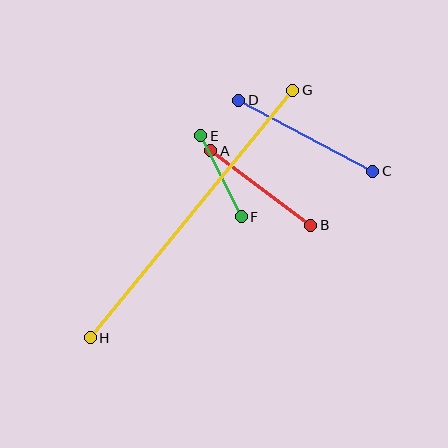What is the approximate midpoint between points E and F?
The midpoint is at approximately (221, 176) pixels.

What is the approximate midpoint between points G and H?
The midpoint is at approximately (191, 214) pixels.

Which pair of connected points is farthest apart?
Points G and H are farthest apart.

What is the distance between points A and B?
The distance is approximately 125 pixels.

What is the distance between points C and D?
The distance is approximately 152 pixels.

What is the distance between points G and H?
The distance is approximately 320 pixels.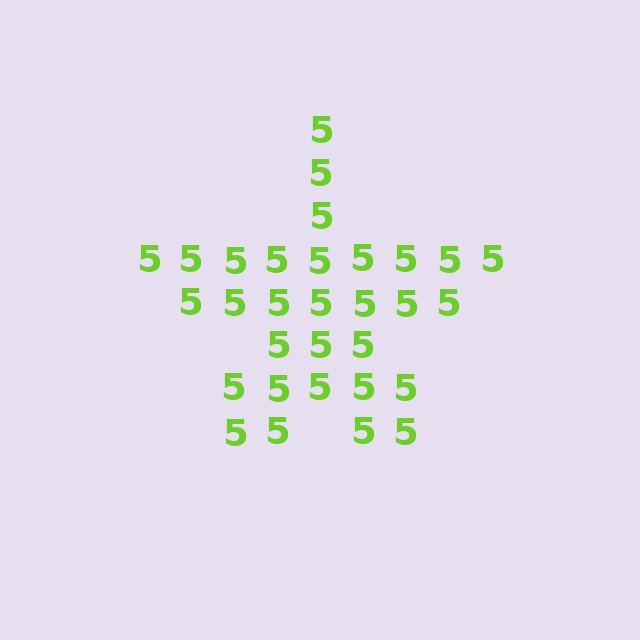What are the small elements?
The small elements are digit 5's.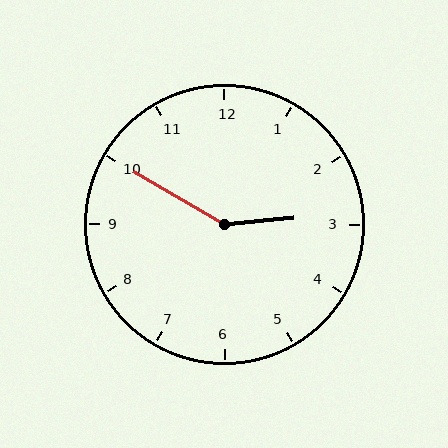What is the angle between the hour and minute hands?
Approximately 145 degrees.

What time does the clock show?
2:50.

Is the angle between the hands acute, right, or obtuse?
It is obtuse.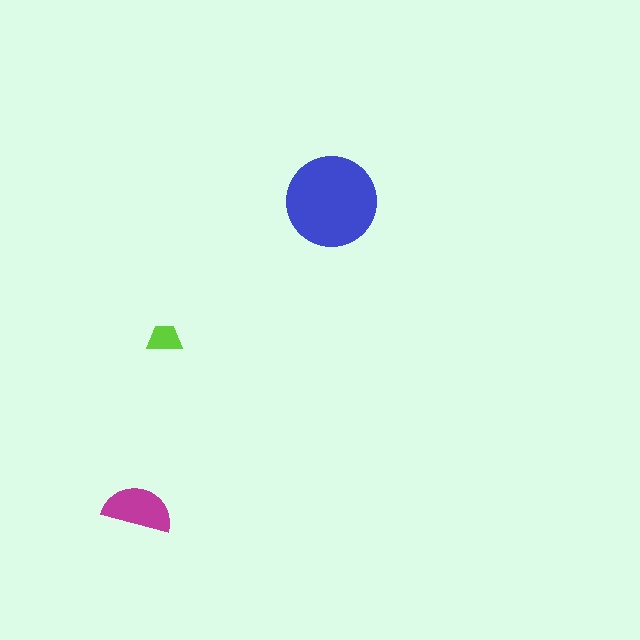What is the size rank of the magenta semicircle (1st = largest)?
2nd.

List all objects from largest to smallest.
The blue circle, the magenta semicircle, the lime trapezoid.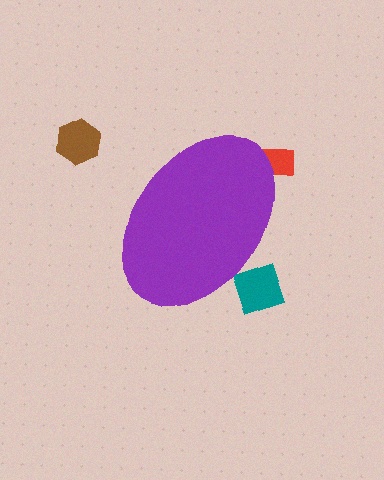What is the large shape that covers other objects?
A purple ellipse.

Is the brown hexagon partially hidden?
No, the brown hexagon is fully visible.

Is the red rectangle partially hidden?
Yes, the red rectangle is partially hidden behind the purple ellipse.